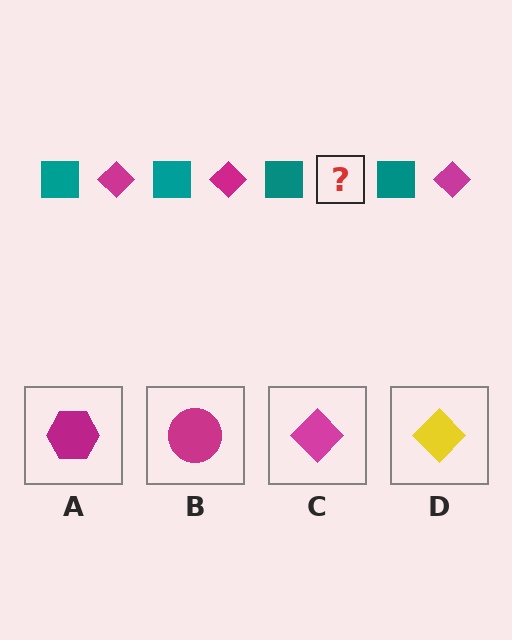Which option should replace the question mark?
Option C.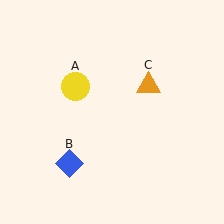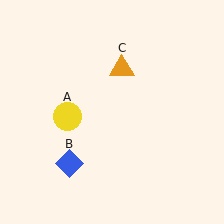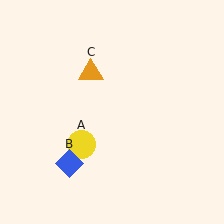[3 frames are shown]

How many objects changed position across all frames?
2 objects changed position: yellow circle (object A), orange triangle (object C).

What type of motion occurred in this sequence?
The yellow circle (object A), orange triangle (object C) rotated counterclockwise around the center of the scene.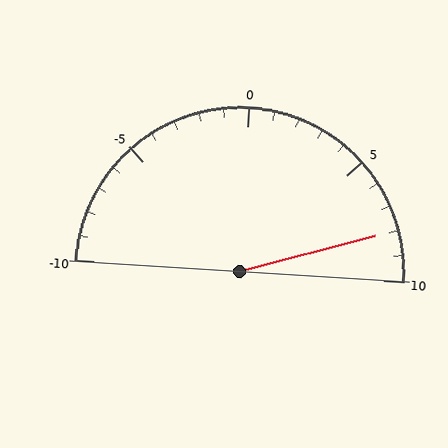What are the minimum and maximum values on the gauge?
The gauge ranges from -10 to 10.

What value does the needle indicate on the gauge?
The needle indicates approximately 8.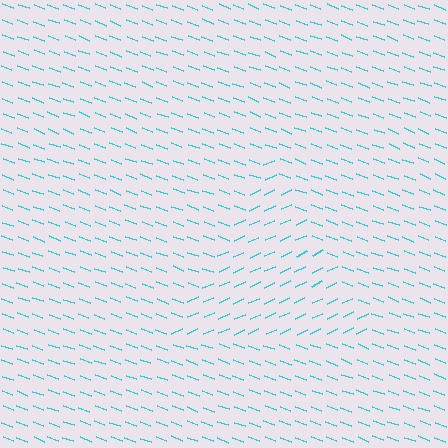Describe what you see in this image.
The image is filled with small cyan line segments. A triangle region in the image has lines oriented differently from the surrounding lines, creating a visible texture boundary.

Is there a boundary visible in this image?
Yes, there is a texture boundary formed by a change in line orientation.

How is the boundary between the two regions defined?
The boundary is defined purely by a change in line orientation (approximately 45 degrees difference). All lines are the same color and thickness.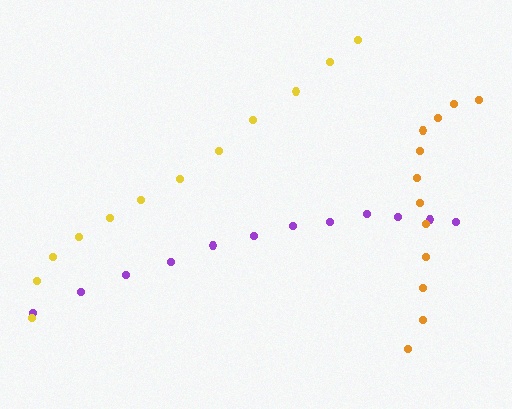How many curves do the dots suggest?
There are 3 distinct paths.